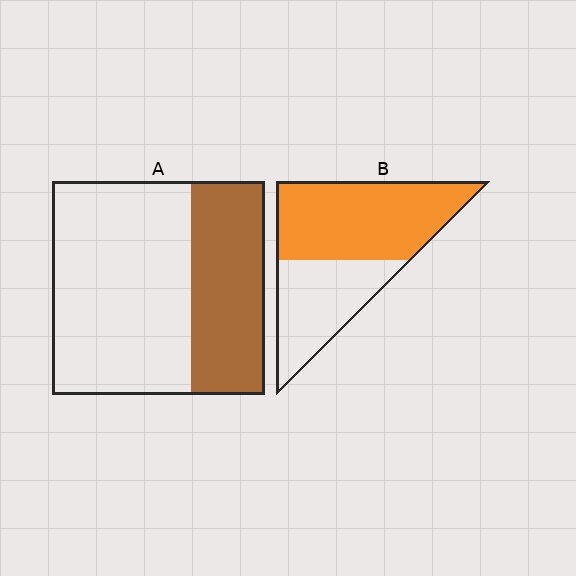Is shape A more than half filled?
No.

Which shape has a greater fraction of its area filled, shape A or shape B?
Shape B.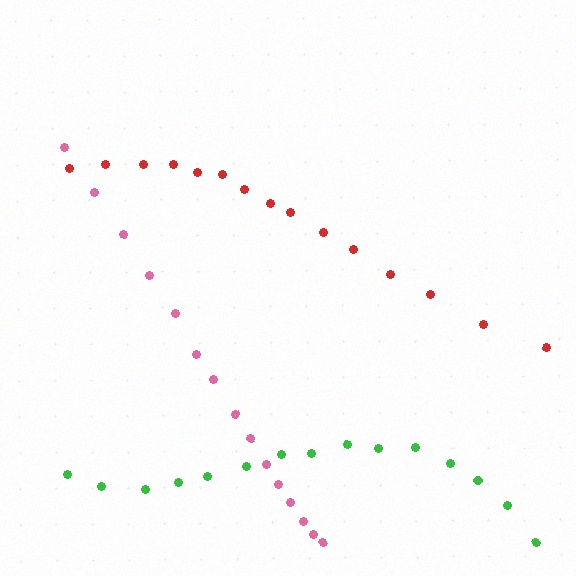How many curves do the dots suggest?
There are 3 distinct paths.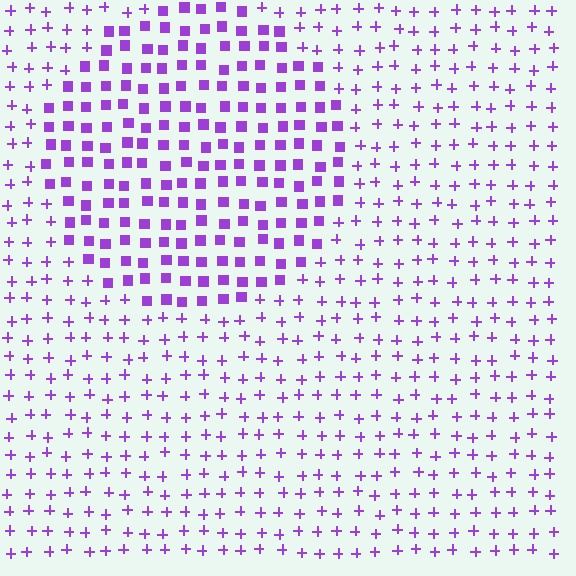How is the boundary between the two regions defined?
The boundary is defined by a change in element shape: squares inside vs. plus signs outside. All elements share the same color and spacing.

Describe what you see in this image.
The image is filled with small purple elements arranged in a uniform grid. A circle-shaped region contains squares, while the surrounding area contains plus signs. The boundary is defined purely by the change in element shape.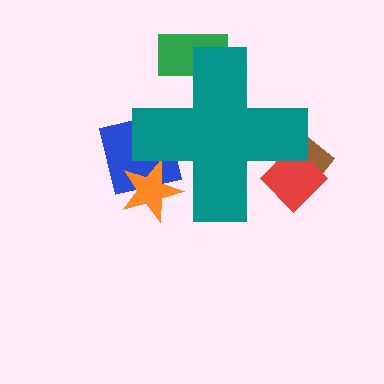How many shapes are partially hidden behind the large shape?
5 shapes are partially hidden.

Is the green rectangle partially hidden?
Yes, the green rectangle is partially hidden behind the teal cross.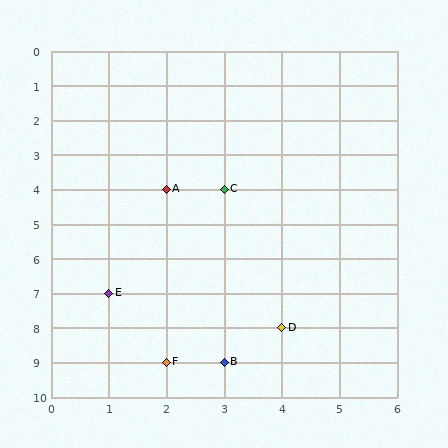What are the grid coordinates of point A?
Point A is at grid coordinates (2, 4).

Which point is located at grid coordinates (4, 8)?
Point D is at (4, 8).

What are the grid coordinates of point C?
Point C is at grid coordinates (3, 4).